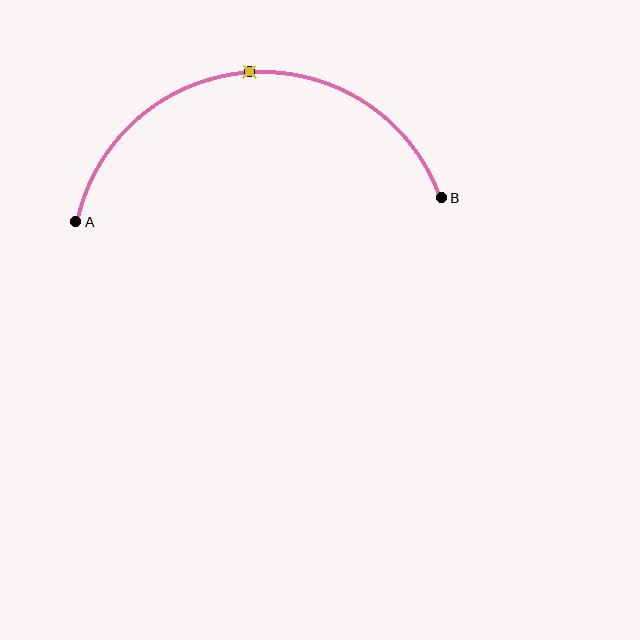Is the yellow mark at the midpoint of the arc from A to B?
Yes. The yellow mark lies on the arc at equal arc-length from both A and B — it is the arc midpoint.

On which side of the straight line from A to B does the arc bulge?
The arc bulges above the straight line connecting A and B.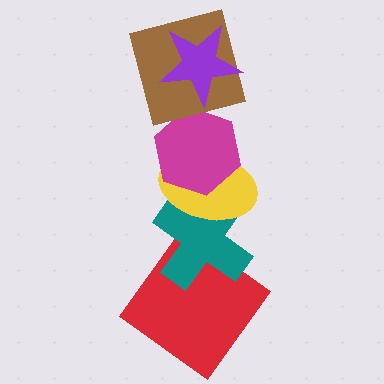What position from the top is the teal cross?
The teal cross is 5th from the top.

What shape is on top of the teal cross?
The yellow ellipse is on top of the teal cross.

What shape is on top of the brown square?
The purple star is on top of the brown square.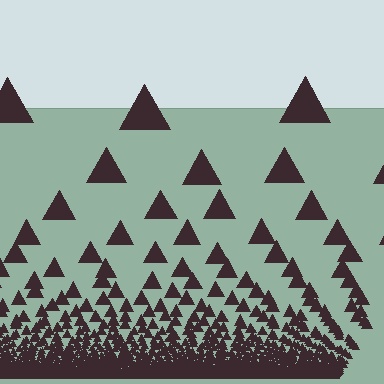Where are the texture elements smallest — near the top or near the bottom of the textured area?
Near the bottom.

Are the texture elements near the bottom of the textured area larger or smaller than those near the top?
Smaller. The gradient is inverted — elements near the bottom are smaller and denser.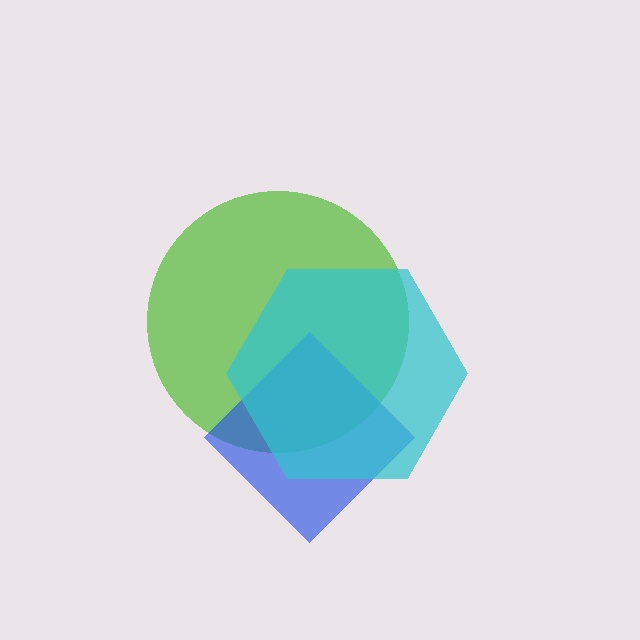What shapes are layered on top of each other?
The layered shapes are: a lime circle, a blue diamond, a cyan hexagon.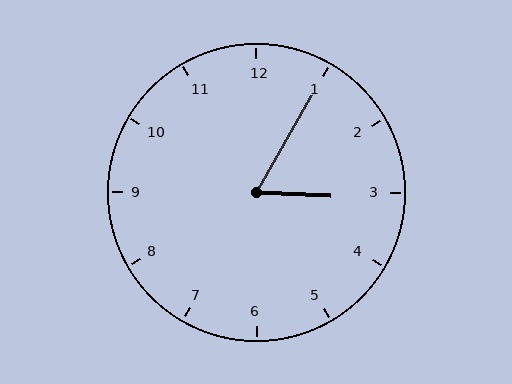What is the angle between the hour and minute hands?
Approximately 62 degrees.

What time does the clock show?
3:05.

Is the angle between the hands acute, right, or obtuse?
It is acute.